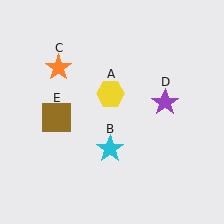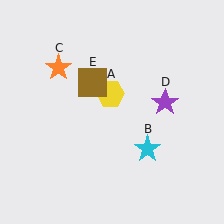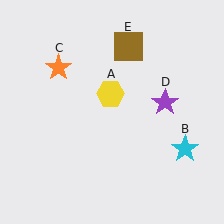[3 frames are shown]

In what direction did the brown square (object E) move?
The brown square (object E) moved up and to the right.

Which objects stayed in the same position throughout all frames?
Yellow hexagon (object A) and orange star (object C) and purple star (object D) remained stationary.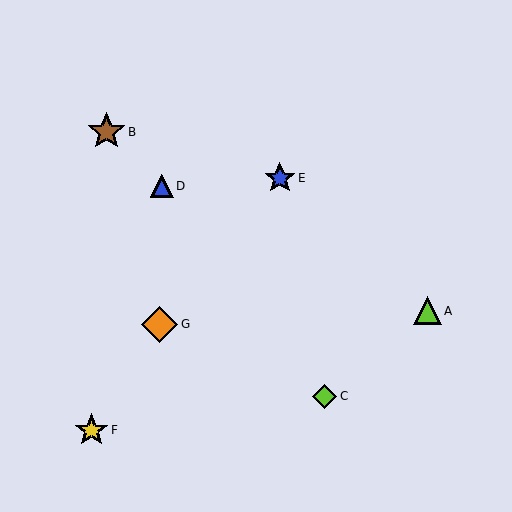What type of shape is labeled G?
Shape G is an orange diamond.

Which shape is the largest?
The brown star (labeled B) is the largest.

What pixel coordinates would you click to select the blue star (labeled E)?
Click at (280, 178) to select the blue star E.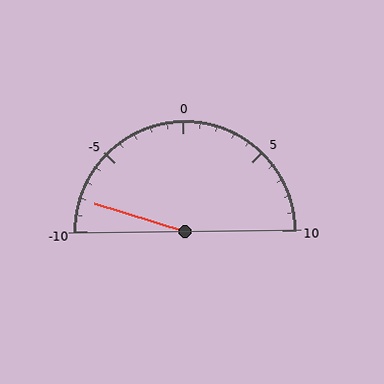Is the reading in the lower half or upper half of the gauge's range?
The reading is in the lower half of the range (-10 to 10).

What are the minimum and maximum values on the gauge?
The gauge ranges from -10 to 10.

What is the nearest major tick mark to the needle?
The nearest major tick mark is -10.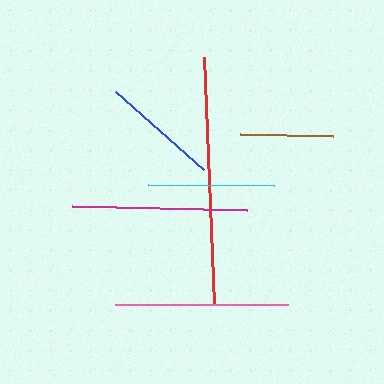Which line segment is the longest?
The red line is the longest at approximately 247 pixels.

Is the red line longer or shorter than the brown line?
The red line is longer than the brown line.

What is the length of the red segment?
The red segment is approximately 247 pixels long.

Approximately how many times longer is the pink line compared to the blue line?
The pink line is approximately 1.5 times the length of the blue line.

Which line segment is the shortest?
The brown line is the shortest at approximately 93 pixels.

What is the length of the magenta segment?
The magenta segment is approximately 174 pixels long.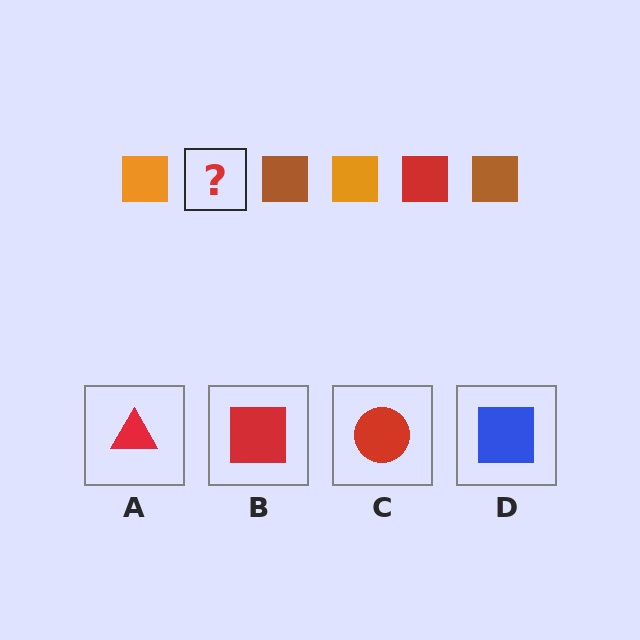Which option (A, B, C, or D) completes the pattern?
B.